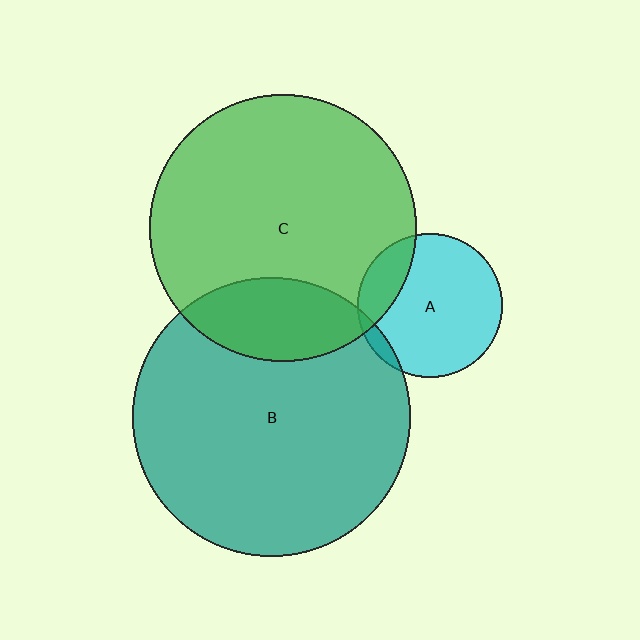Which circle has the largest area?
Circle B (teal).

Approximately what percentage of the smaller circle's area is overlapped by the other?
Approximately 20%.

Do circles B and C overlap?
Yes.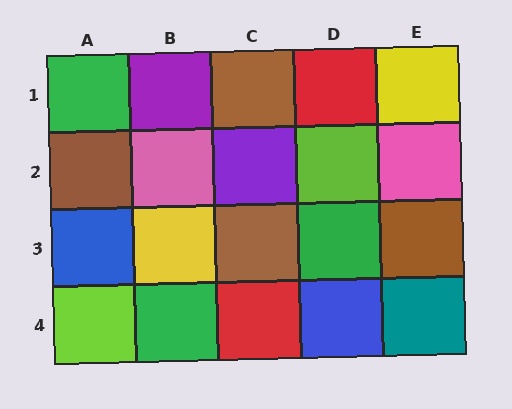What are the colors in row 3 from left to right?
Blue, yellow, brown, green, brown.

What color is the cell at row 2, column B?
Pink.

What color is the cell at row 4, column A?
Lime.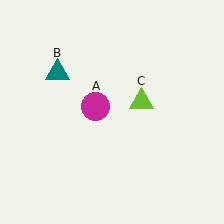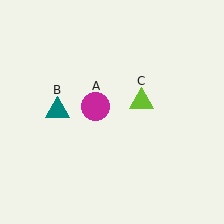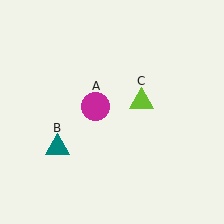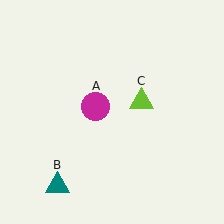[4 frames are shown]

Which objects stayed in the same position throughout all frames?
Magenta circle (object A) and lime triangle (object C) remained stationary.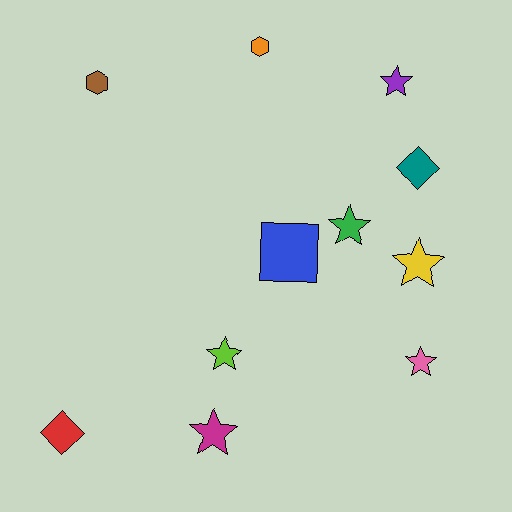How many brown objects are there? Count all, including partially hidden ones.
There is 1 brown object.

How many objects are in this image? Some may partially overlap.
There are 11 objects.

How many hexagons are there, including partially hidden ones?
There are 2 hexagons.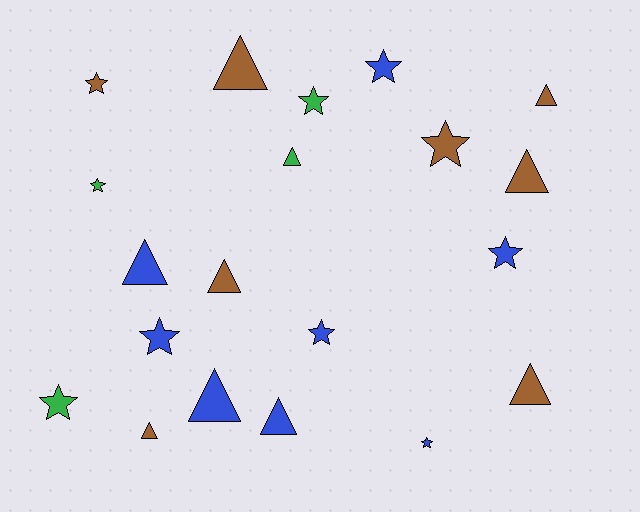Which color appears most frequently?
Brown, with 8 objects.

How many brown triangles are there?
There are 6 brown triangles.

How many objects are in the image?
There are 20 objects.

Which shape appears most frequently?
Triangle, with 10 objects.